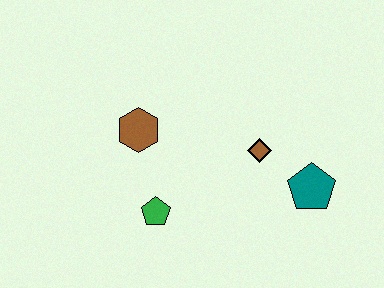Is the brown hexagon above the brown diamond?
Yes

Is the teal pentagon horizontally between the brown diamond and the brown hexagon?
No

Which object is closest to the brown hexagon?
The green pentagon is closest to the brown hexagon.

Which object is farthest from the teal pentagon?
The brown hexagon is farthest from the teal pentagon.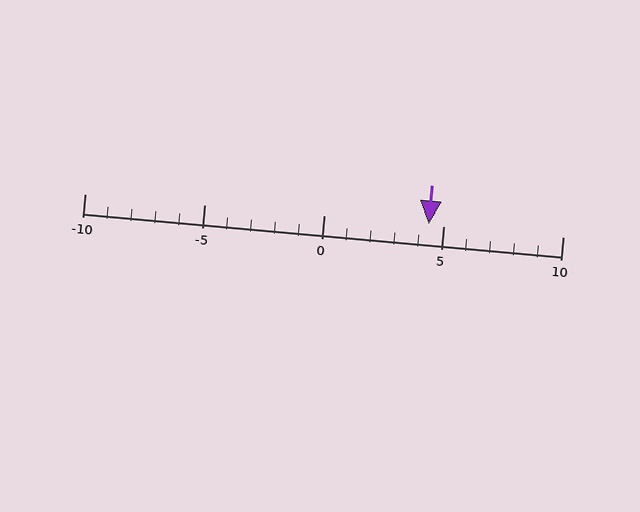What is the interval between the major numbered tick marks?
The major tick marks are spaced 5 units apart.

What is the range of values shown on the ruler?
The ruler shows values from -10 to 10.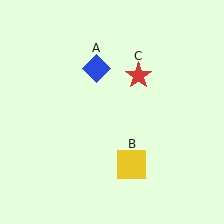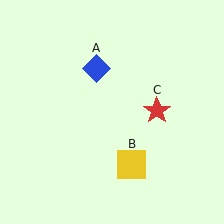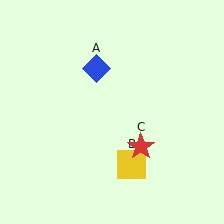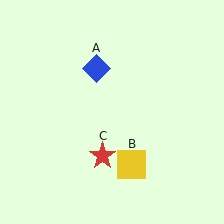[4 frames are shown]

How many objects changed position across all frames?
1 object changed position: red star (object C).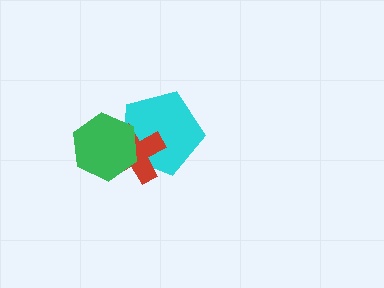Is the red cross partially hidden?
Yes, it is partially covered by another shape.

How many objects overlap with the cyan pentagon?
2 objects overlap with the cyan pentagon.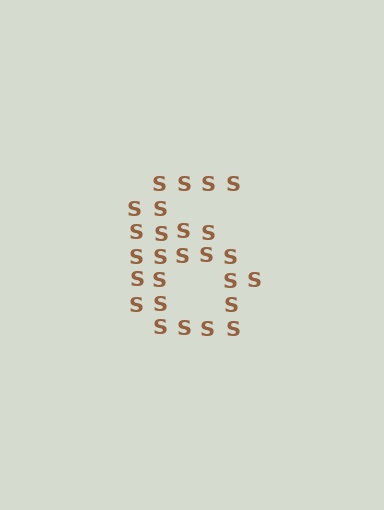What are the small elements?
The small elements are letter S's.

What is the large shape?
The large shape is the digit 6.